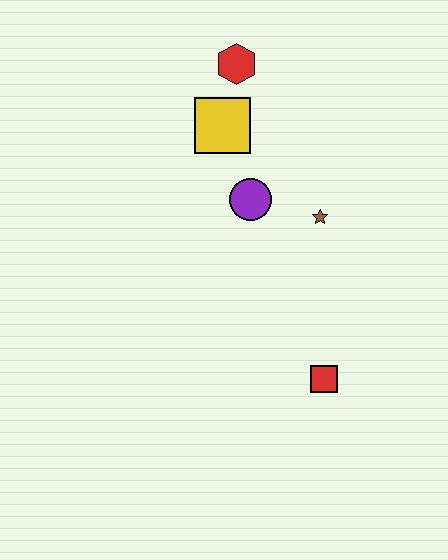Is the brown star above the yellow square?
No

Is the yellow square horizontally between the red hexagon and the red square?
No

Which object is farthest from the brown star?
The red hexagon is farthest from the brown star.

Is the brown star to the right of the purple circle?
Yes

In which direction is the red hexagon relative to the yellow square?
The red hexagon is above the yellow square.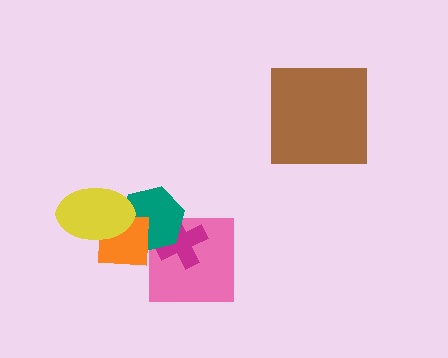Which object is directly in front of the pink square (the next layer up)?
The magenta cross is directly in front of the pink square.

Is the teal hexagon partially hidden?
Yes, it is partially covered by another shape.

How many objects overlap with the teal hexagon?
4 objects overlap with the teal hexagon.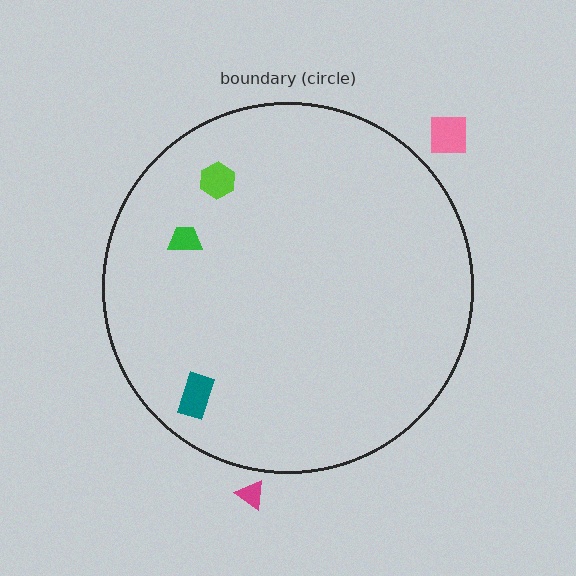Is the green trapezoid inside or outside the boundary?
Inside.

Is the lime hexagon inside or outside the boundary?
Inside.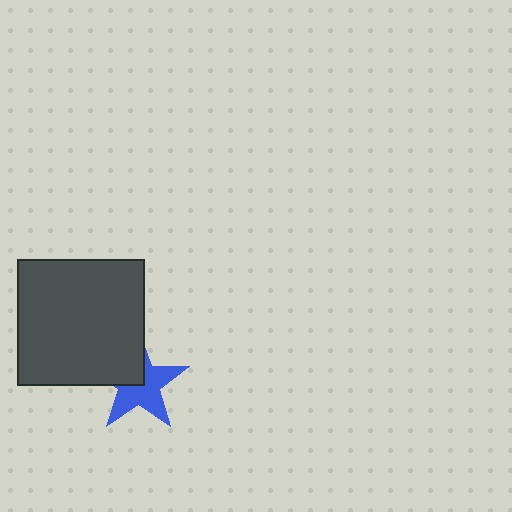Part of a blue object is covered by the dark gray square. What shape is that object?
It is a star.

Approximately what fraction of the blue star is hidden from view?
Roughly 38% of the blue star is hidden behind the dark gray square.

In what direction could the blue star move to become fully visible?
The blue star could move toward the lower-right. That would shift it out from behind the dark gray square entirely.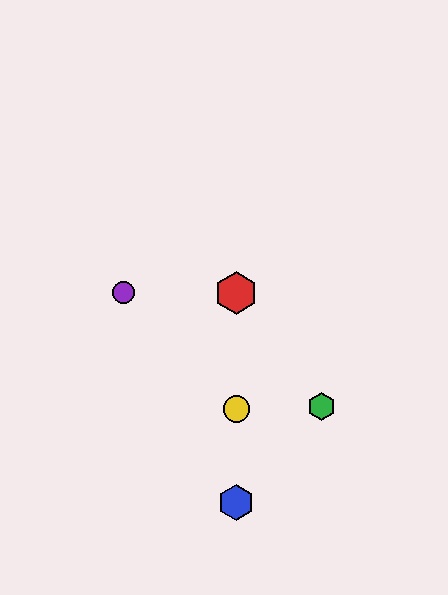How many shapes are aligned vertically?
3 shapes (the red hexagon, the blue hexagon, the yellow circle) are aligned vertically.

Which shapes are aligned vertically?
The red hexagon, the blue hexagon, the yellow circle are aligned vertically.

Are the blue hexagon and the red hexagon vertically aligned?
Yes, both are at x≈236.